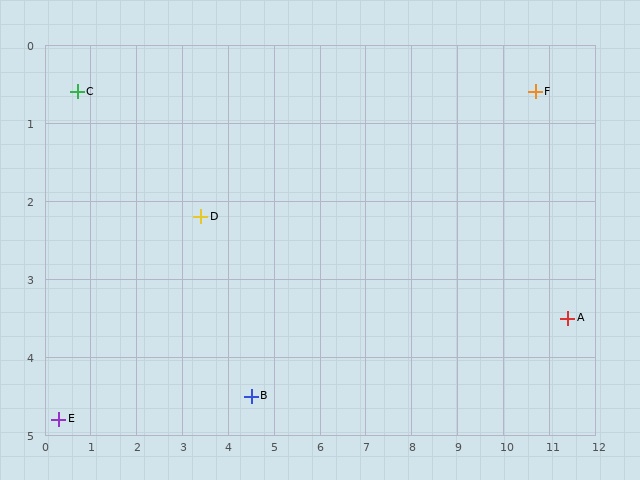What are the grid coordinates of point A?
Point A is at approximately (11.4, 3.5).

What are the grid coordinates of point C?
Point C is at approximately (0.7, 0.6).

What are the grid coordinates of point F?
Point F is at approximately (10.7, 0.6).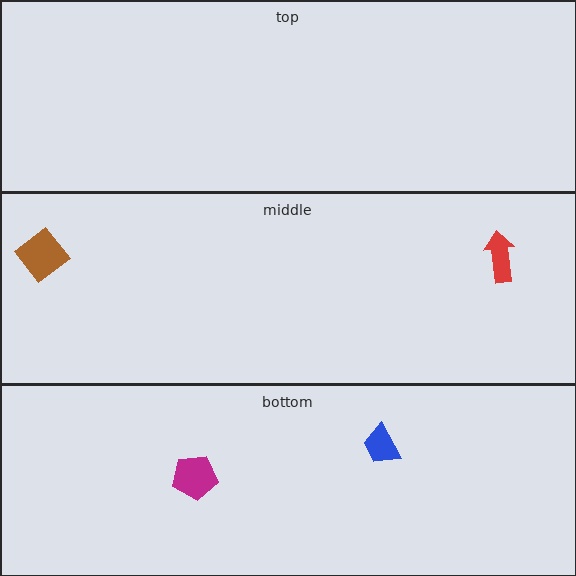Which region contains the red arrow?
The middle region.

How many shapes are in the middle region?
2.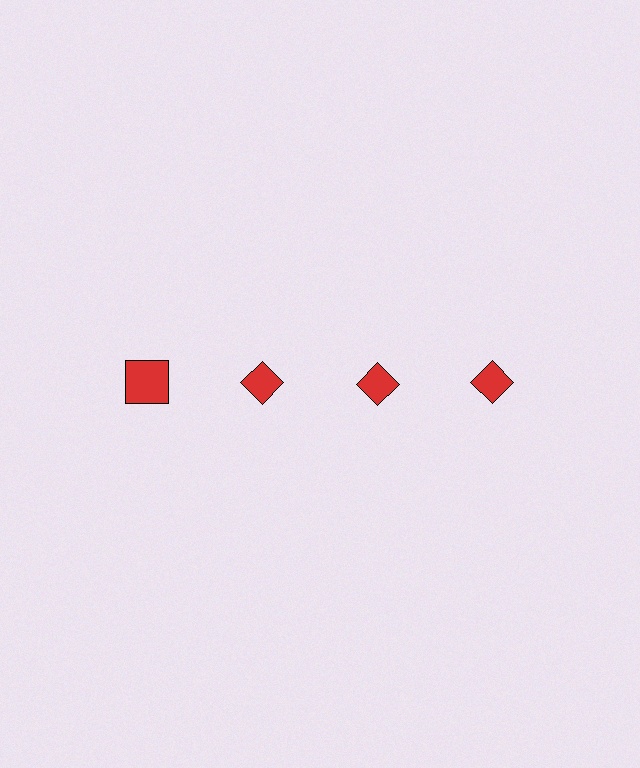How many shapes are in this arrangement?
There are 4 shapes arranged in a grid pattern.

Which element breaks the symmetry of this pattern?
The red square in the top row, leftmost column breaks the symmetry. All other shapes are red diamonds.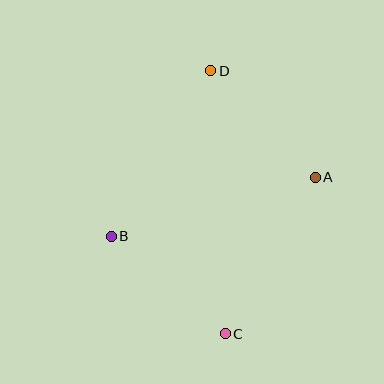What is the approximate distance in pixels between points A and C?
The distance between A and C is approximately 181 pixels.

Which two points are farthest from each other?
Points C and D are farthest from each other.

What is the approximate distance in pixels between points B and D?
The distance between B and D is approximately 193 pixels.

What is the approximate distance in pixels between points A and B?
The distance between A and B is approximately 212 pixels.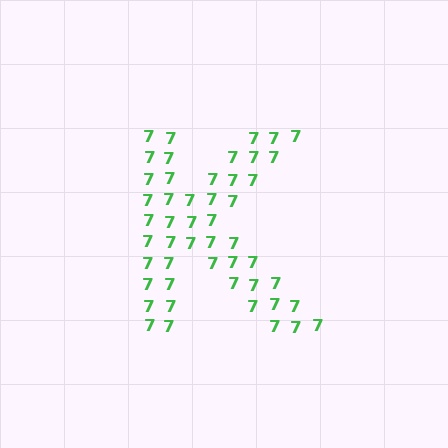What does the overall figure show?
The overall figure shows the letter K.